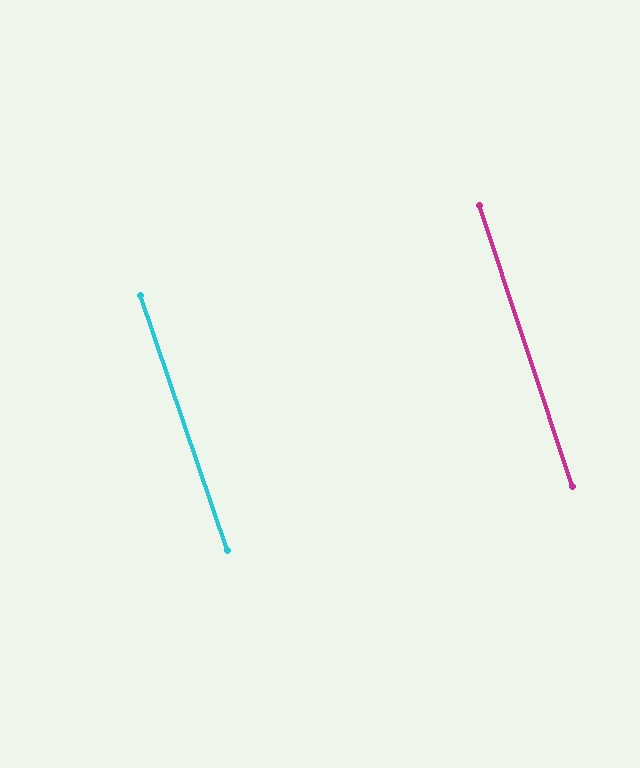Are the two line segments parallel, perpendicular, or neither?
Parallel — their directions differ by only 0.5°.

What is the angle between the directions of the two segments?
Approximately 1 degree.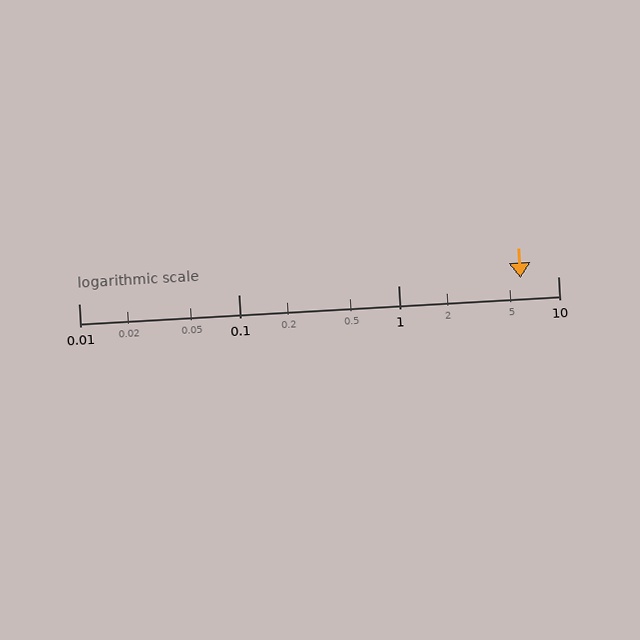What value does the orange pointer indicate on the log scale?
The pointer indicates approximately 5.8.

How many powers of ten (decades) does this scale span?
The scale spans 3 decades, from 0.01 to 10.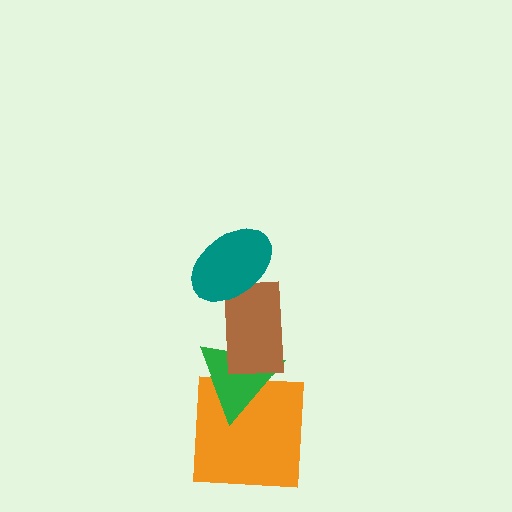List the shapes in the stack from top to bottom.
From top to bottom: the teal ellipse, the brown rectangle, the green triangle, the orange square.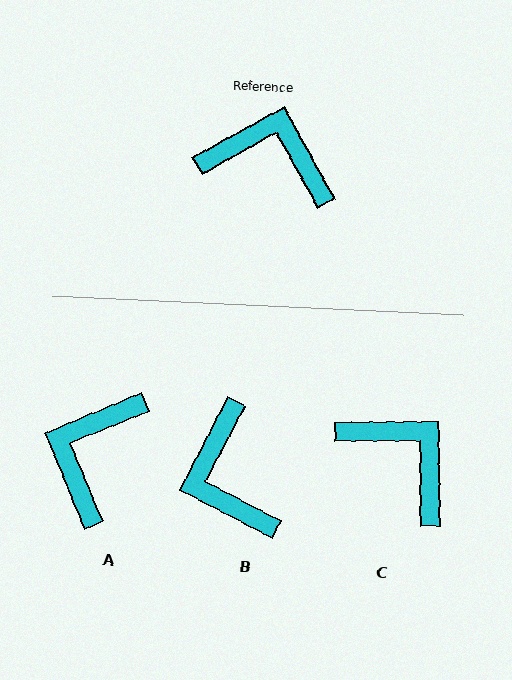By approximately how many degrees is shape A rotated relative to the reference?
Approximately 84 degrees counter-clockwise.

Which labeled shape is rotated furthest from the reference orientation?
B, about 124 degrees away.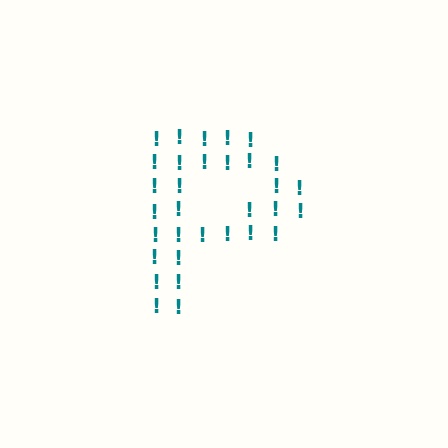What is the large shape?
The large shape is the letter P.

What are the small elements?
The small elements are exclamation marks.